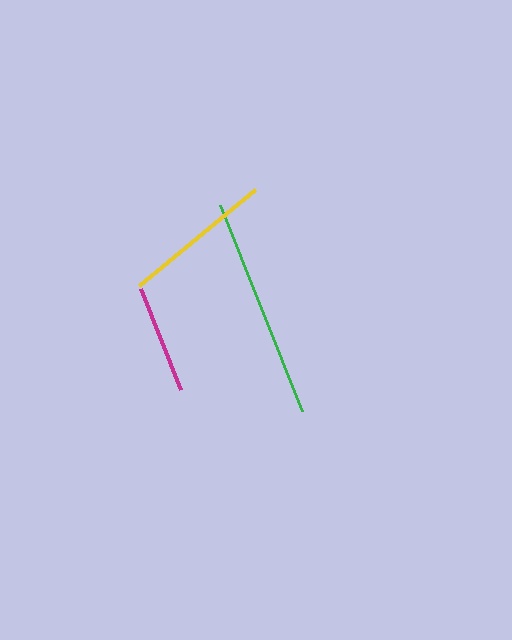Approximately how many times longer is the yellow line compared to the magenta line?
The yellow line is approximately 1.4 times the length of the magenta line.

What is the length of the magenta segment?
The magenta segment is approximately 108 pixels long.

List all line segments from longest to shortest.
From longest to shortest: green, yellow, magenta.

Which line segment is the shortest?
The magenta line is the shortest at approximately 108 pixels.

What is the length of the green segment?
The green segment is approximately 222 pixels long.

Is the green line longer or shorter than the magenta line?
The green line is longer than the magenta line.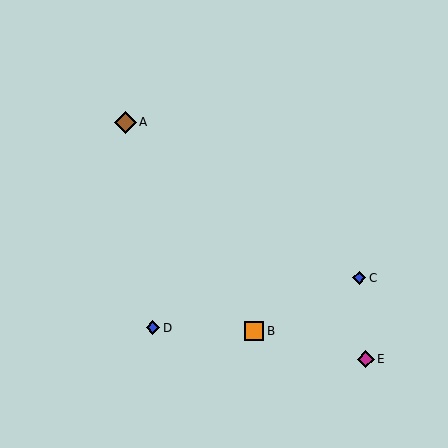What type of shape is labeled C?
Shape C is a blue diamond.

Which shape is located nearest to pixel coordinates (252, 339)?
The orange square (labeled B) at (254, 331) is nearest to that location.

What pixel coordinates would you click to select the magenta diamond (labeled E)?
Click at (366, 359) to select the magenta diamond E.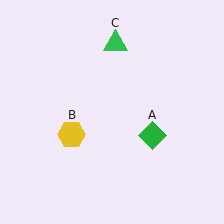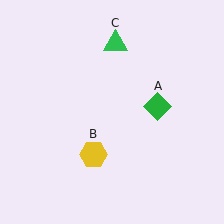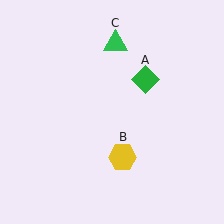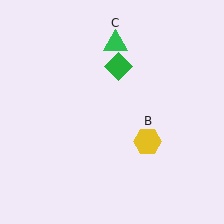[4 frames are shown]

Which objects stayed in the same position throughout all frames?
Green triangle (object C) remained stationary.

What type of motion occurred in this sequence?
The green diamond (object A), yellow hexagon (object B) rotated counterclockwise around the center of the scene.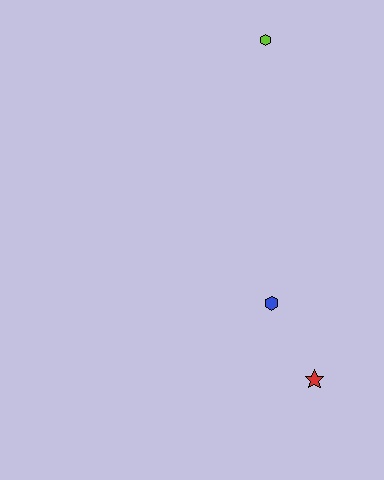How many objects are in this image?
There are 3 objects.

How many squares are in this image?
There are no squares.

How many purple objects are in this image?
There are no purple objects.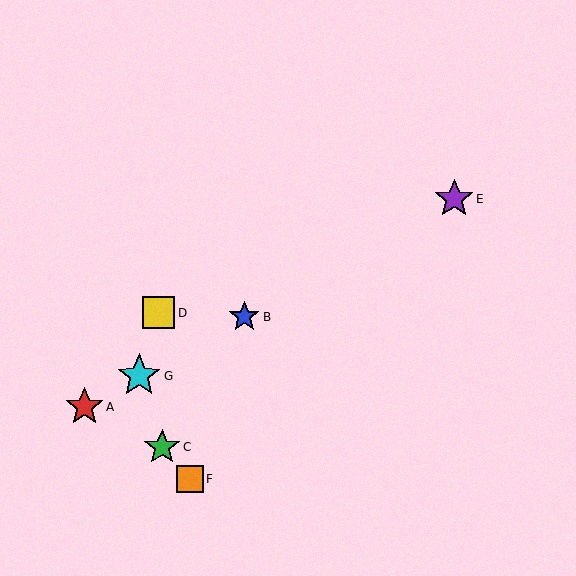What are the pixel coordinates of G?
Object G is at (139, 376).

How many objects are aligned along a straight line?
4 objects (A, B, E, G) are aligned along a straight line.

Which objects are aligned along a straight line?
Objects A, B, E, G are aligned along a straight line.